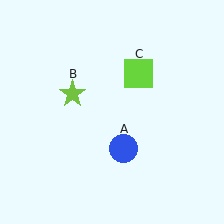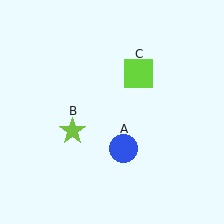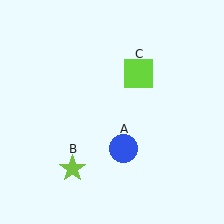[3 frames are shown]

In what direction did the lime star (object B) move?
The lime star (object B) moved down.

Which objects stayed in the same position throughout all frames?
Blue circle (object A) and lime square (object C) remained stationary.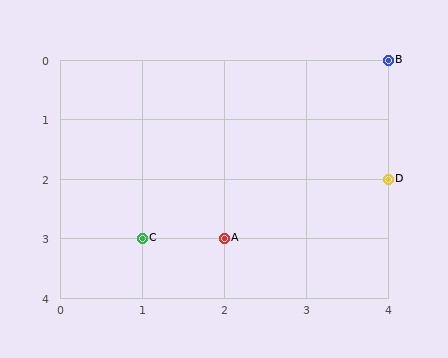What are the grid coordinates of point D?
Point D is at grid coordinates (4, 2).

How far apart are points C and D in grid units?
Points C and D are 3 columns and 1 row apart (about 3.2 grid units diagonally).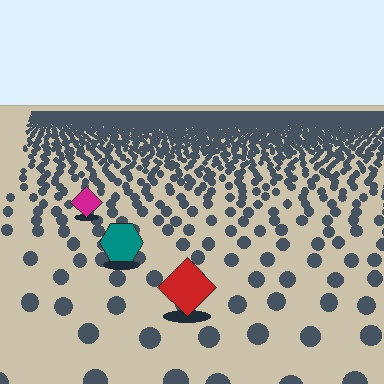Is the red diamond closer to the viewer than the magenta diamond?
Yes. The red diamond is closer — you can tell from the texture gradient: the ground texture is coarser near it.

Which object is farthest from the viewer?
The magenta diamond is farthest from the viewer. It appears smaller and the ground texture around it is denser.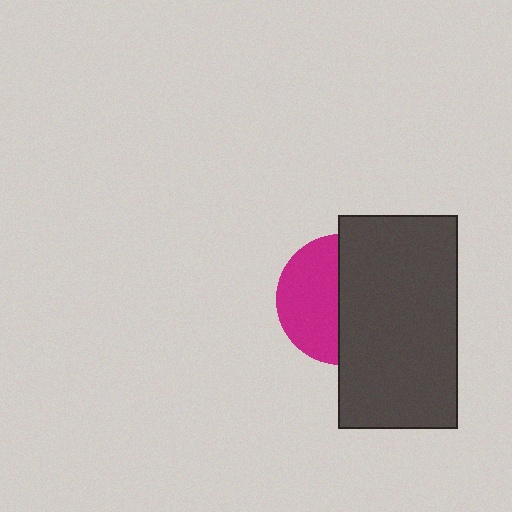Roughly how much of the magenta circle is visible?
About half of it is visible (roughly 46%).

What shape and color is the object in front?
The object in front is a dark gray rectangle.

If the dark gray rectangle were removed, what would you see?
You would see the complete magenta circle.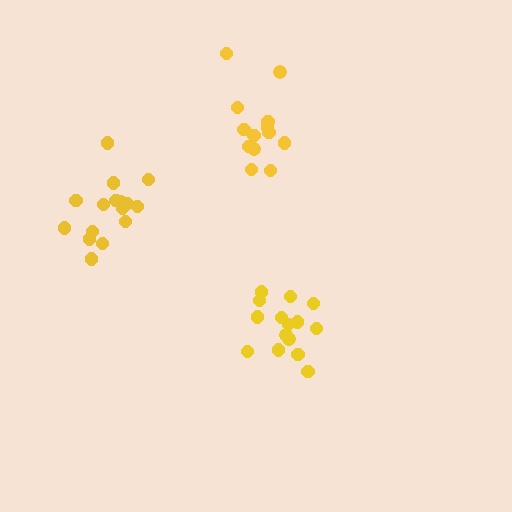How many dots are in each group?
Group 1: 15 dots, Group 2: 13 dots, Group 3: 16 dots (44 total).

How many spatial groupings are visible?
There are 3 spatial groupings.